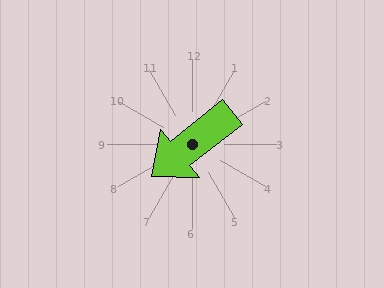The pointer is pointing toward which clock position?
Roughly 8 o'clock.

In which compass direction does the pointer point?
Southwest.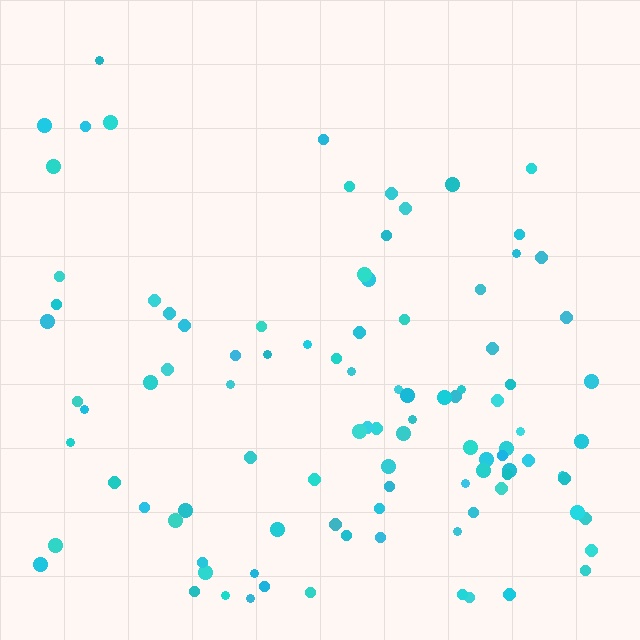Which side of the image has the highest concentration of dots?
The bottom.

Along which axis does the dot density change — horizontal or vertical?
Vertical.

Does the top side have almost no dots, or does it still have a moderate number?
Still a moderate number, just noticeably fewer than the bottom.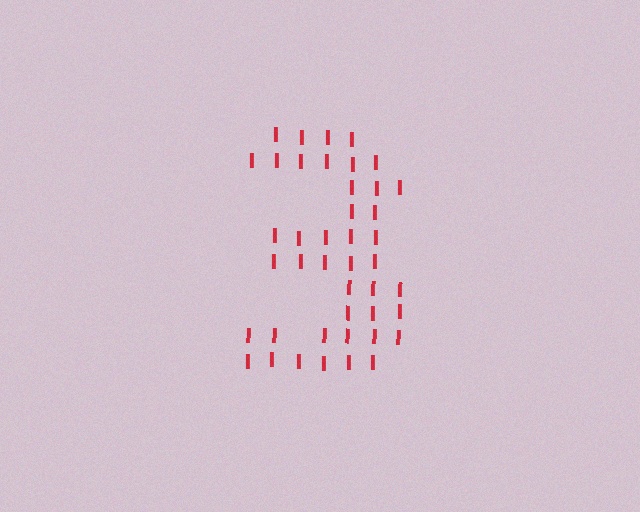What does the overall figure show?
The overall figure shows the digit 3.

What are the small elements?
The small elements are letter I's.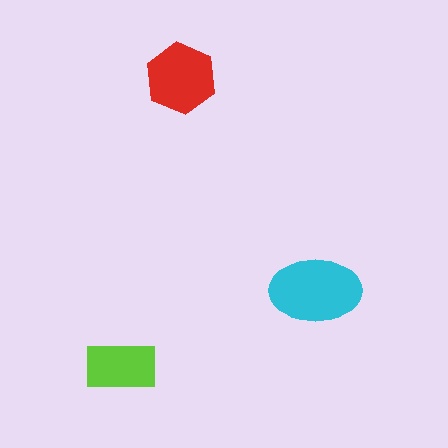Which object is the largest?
The cyan ellipse.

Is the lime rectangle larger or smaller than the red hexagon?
Smaller.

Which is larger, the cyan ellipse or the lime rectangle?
The cyan ellipse.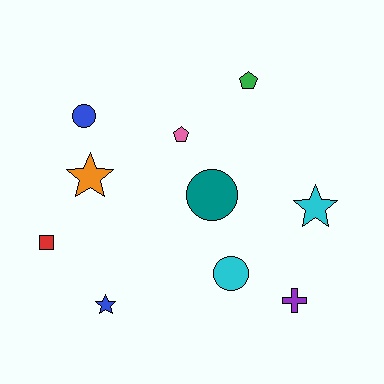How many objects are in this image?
There are 10 objects.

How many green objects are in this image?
There is 1 green object.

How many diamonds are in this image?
There are no diamonds.